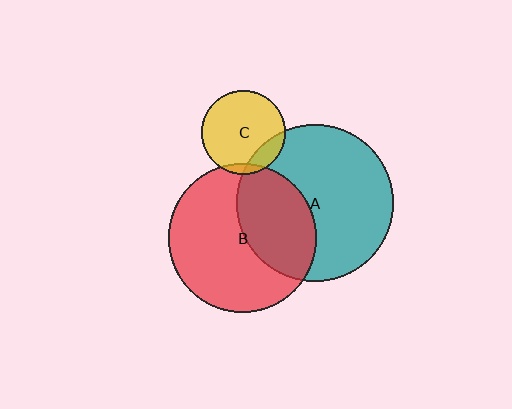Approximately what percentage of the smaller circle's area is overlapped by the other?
Approximately 5%.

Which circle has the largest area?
Circle A (teal).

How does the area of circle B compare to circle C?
Approximately 3.1 times.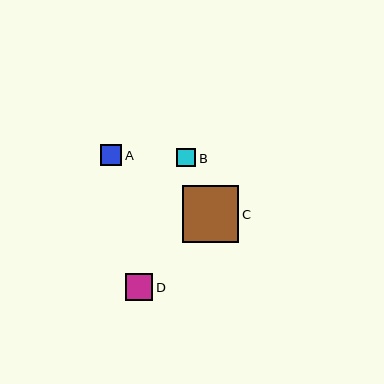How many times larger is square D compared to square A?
Square D is approximately 1.3 times the size of square A.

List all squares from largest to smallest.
From largest to smallest: C, D, A, B.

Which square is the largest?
Square C is the largest with a size of approximately 57 pixels.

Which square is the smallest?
Square B is the smallest with a size of approximately 19 pixels.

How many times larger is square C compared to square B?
Square C is approximately 3.0 times the size of square B.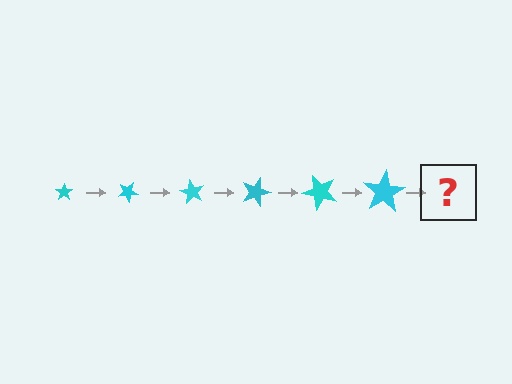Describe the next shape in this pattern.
It should be a star, larger than the previous one and rotated 180 degrees from the start.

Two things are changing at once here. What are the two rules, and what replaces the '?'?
The two rules are that the star grows larger each step and it rotates 30 degrees each step. The '?' should be a star, larger than the previous one and rotated 180 degrees from the start.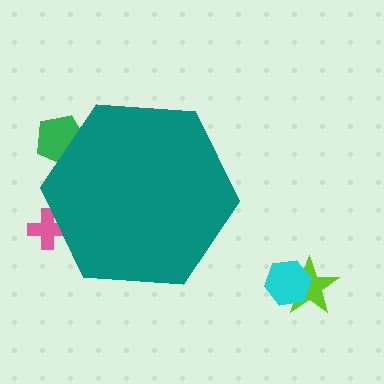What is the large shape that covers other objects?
A teal hexagon.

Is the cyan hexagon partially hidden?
No, the cyan hexagon is fully visible.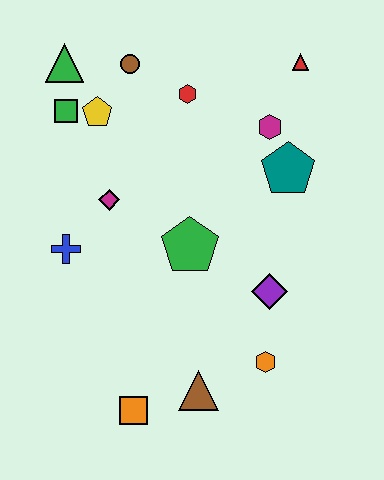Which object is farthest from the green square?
The orange hexagon is farthest from the green square.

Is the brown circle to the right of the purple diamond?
No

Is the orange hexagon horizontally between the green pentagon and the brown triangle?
No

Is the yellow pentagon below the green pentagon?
No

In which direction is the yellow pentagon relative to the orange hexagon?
The yellow pentagon is above the orange hexagon.